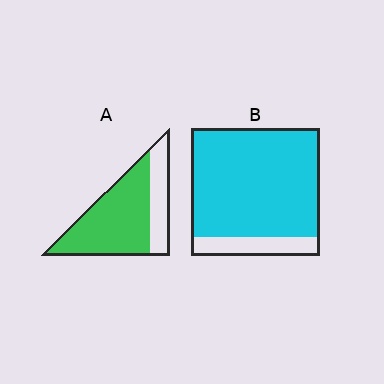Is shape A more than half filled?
Yes.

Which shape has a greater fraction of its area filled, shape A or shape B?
Shape B.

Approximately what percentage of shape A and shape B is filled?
A is approximately 70% and B is approximately 85%.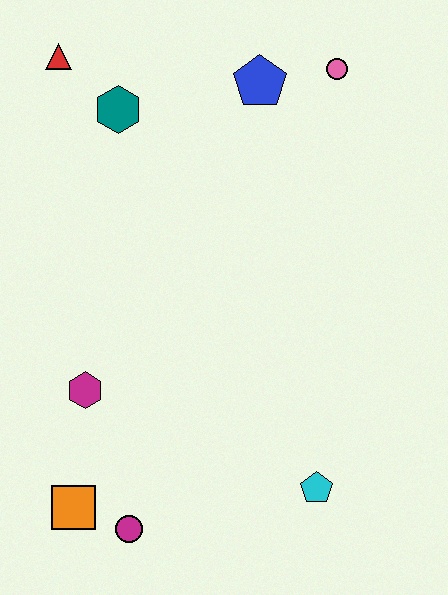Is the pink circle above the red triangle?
No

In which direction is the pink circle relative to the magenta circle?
The pink circle is above the magenta circle.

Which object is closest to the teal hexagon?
The red triangle is closest to the teal hexagon.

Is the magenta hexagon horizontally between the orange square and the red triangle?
No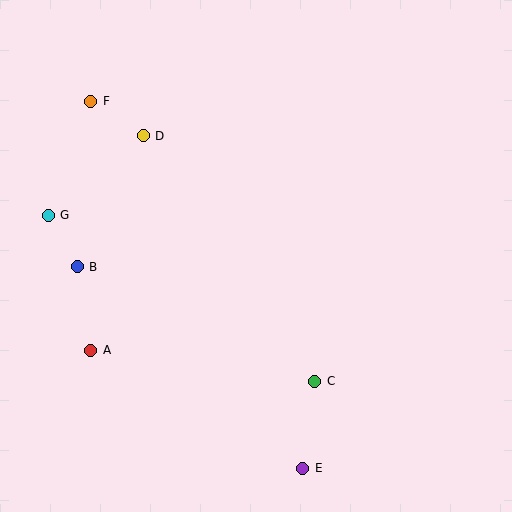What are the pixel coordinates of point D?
Point D is at (143, 136).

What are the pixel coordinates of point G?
Point G is at (48, 215).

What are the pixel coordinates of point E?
Point E is at (303, 468).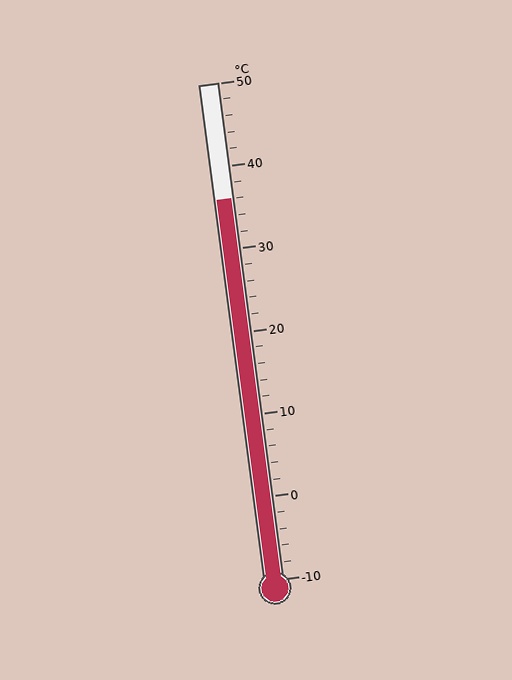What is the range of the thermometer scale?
The thermometer scale ranges from -10°C to 50°C.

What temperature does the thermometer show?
The thermometer shows approximately 36°C.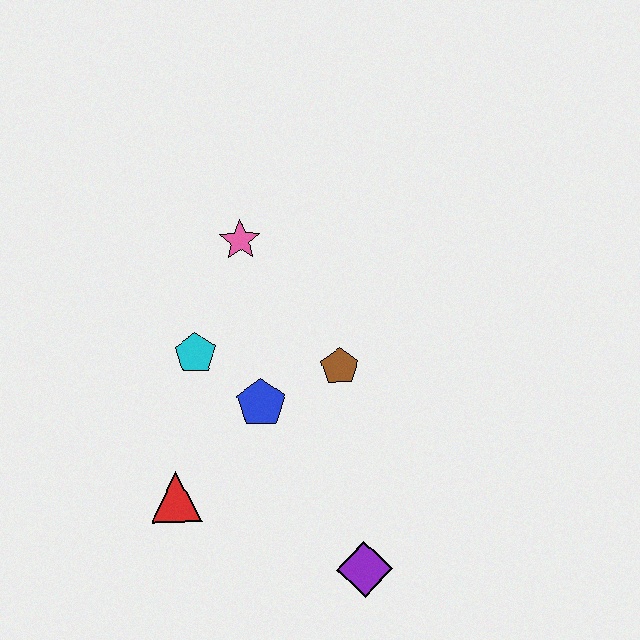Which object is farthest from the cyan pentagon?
The purple diamond is farthest from the cyan pentagon.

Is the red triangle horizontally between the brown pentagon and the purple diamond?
No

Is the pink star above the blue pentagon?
Yes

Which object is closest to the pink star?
The cyan pentagon is closest to the pink star.